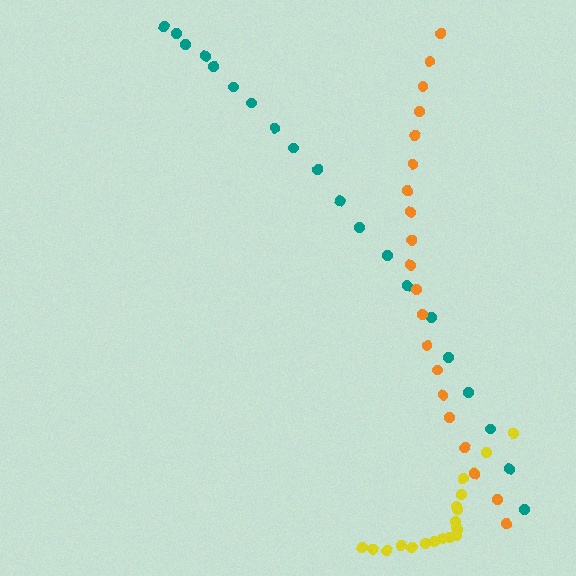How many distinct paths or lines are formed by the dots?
There are 3 distinct paths.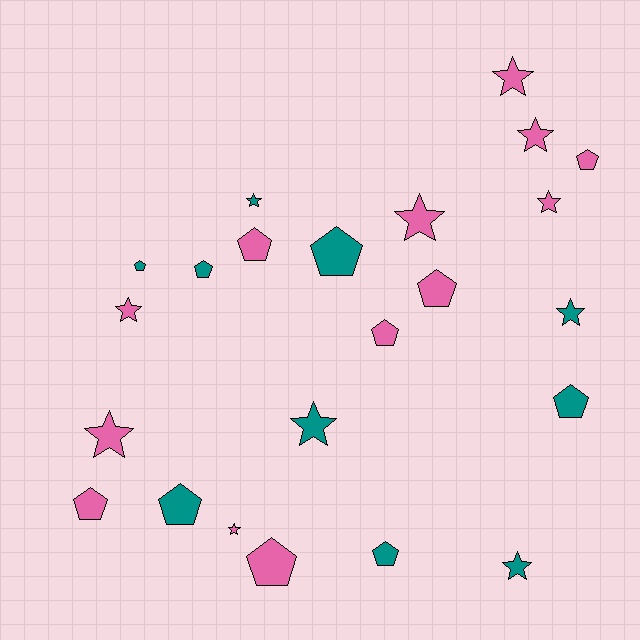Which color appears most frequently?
Pink, with 13 objects.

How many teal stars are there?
There are 4 teal stars.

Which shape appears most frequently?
Pentagon, with 12 objects.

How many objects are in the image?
There are 23 objects.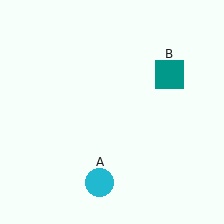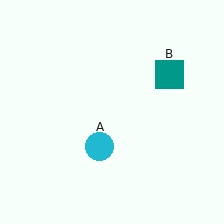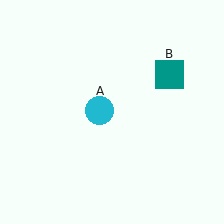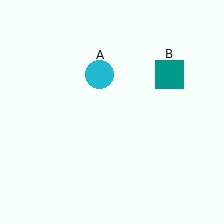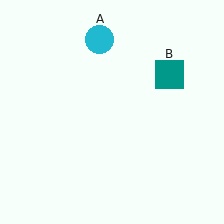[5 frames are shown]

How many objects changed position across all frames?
1 object changed position: cyan circle (object A).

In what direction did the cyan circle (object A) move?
The cyan circle (object A) moved up.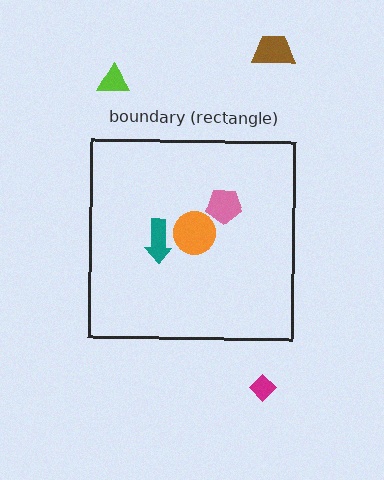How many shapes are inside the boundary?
3 inside, 3 outside.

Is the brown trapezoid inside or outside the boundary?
Outside.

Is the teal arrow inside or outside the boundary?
Inside.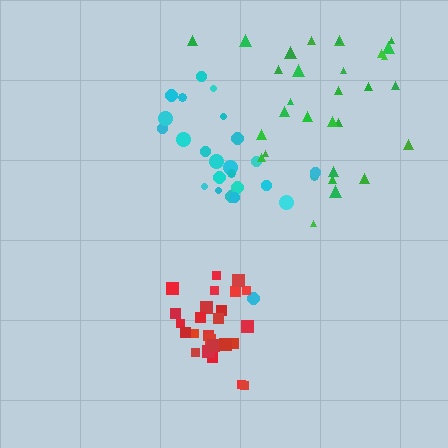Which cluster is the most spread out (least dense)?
Green.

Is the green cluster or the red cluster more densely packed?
Red.